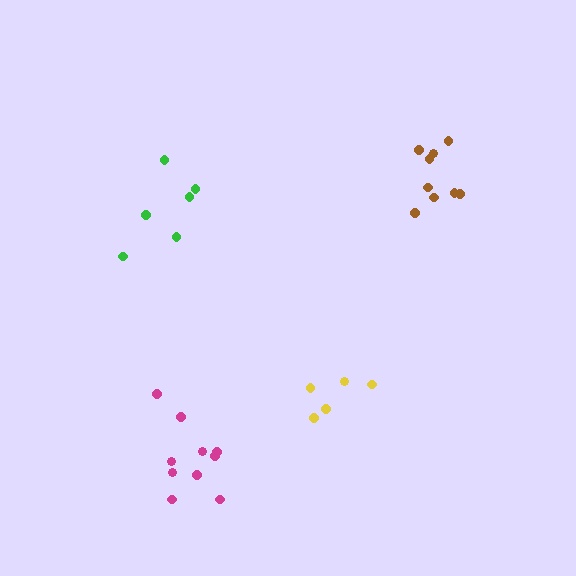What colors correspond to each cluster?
The clusters are colored: magenta, green, yellow, brown.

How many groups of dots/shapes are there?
There are 4 groups.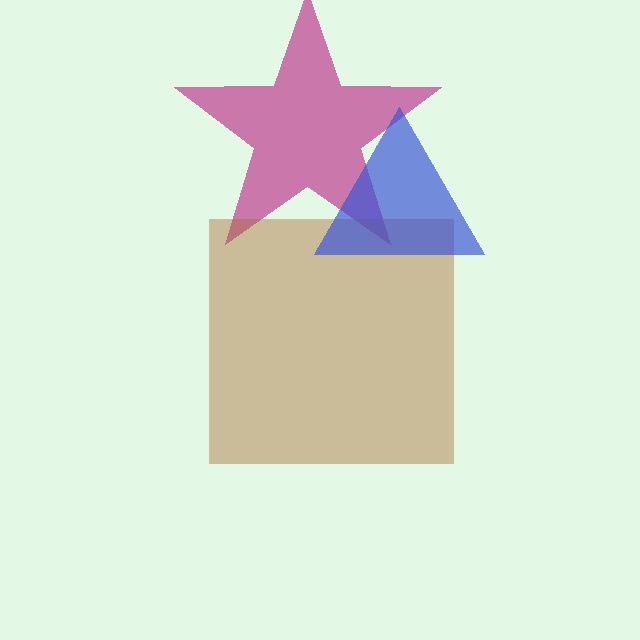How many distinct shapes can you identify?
There are 3 distinct shapes: a magenta star, a brown square, a blue triangle.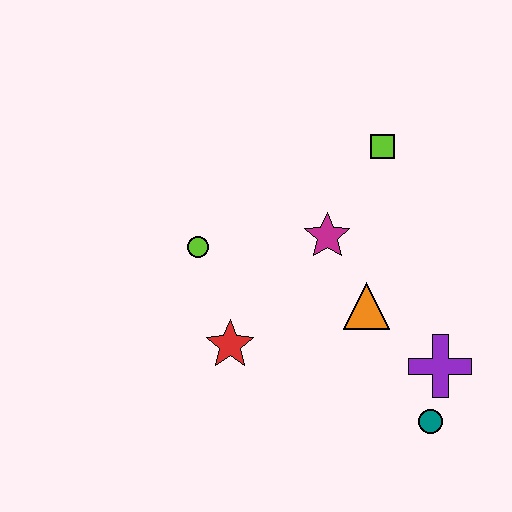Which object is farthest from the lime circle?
The teal circle is farthest from the lime circle.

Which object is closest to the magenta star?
The orange triangle is closest to the magenta star.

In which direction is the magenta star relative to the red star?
The magenta star is above the red star.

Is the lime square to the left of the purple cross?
Yes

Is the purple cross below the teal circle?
No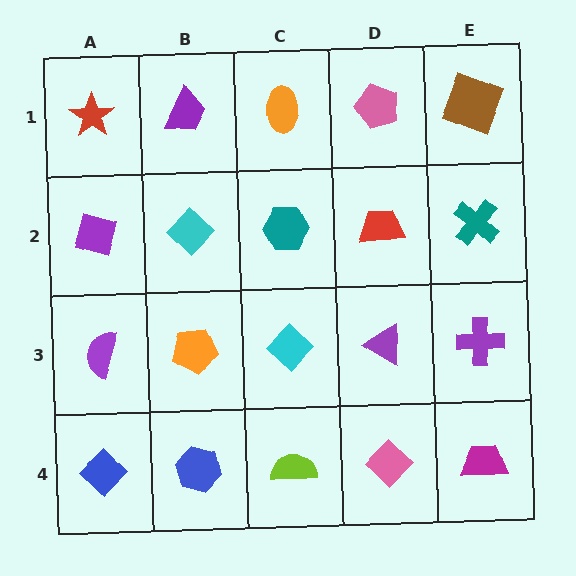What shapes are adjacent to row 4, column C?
A cyan diamond (row 3, column C), a blue hexagon (row 4, column B), a pink diamond (row 4, column D).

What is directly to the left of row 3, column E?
A purple triangle.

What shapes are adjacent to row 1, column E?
A teal cross (row 2, column E), a pink pentagon (row 1, column D).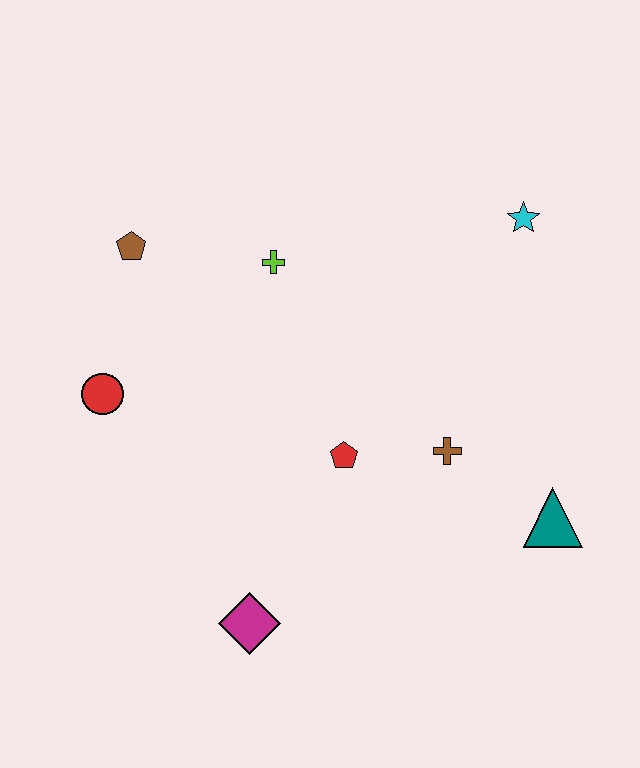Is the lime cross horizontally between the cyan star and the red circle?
Yes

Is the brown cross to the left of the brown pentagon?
No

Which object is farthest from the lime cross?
The teal triangle is farthest from the lime cross.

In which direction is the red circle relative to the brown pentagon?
The red circle is below the brown pentagon.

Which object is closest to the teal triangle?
The brown cross is closest to the teal triangle.